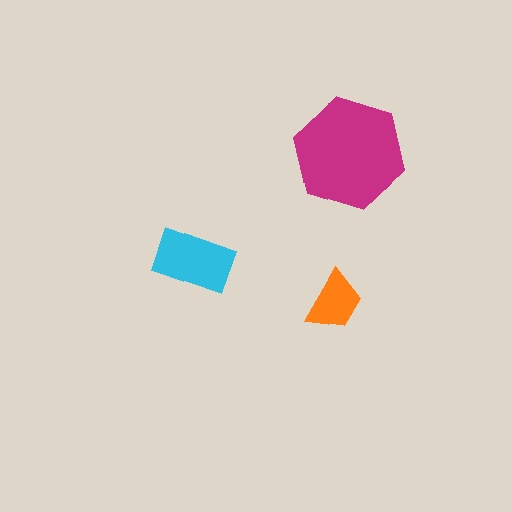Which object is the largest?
The magenta hexagon.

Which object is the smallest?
The orange trapezoid.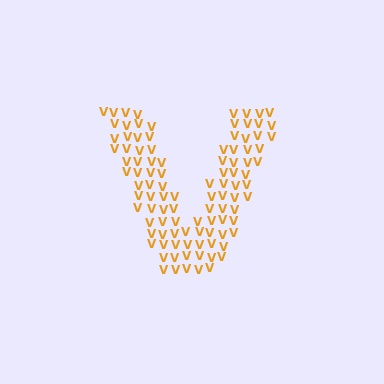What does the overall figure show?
The overall figure shows the letter V.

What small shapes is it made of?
It is made of small letter V's.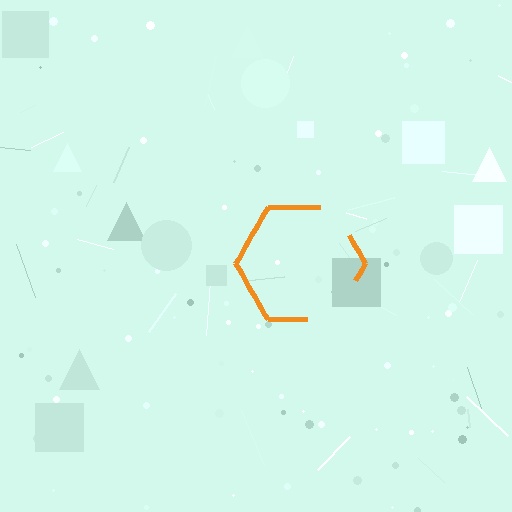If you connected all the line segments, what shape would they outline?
They would outline a hexagon.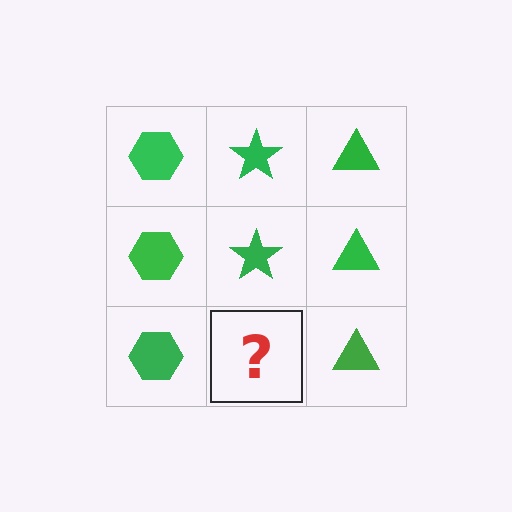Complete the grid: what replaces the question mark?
The question mark should be replaced with a green star.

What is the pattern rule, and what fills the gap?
The rule is that each column has a consistent shape. The gap should be filled with a green star.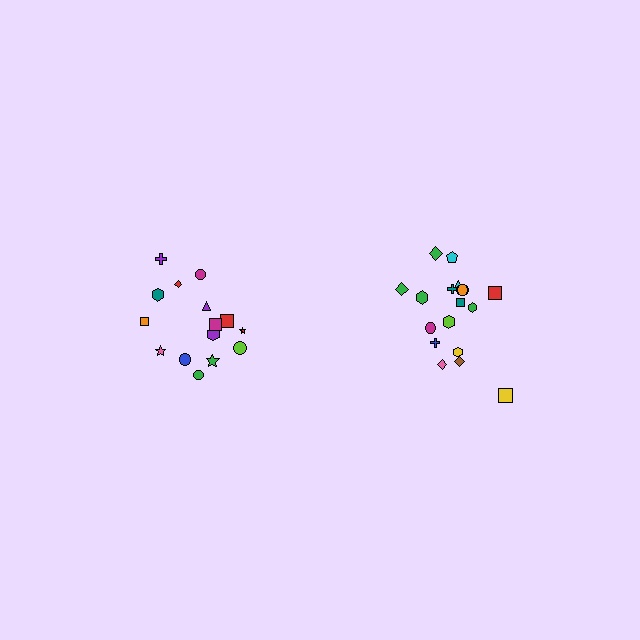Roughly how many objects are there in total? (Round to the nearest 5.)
Roughly 35 objects in total.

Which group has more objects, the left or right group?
The right group.